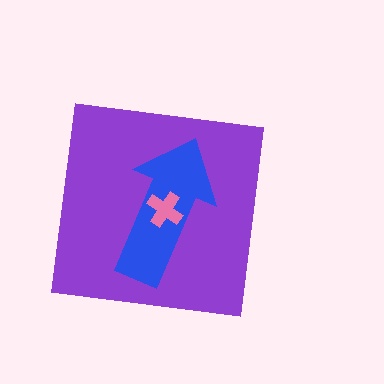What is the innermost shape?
The pink cross.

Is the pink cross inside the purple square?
Yes.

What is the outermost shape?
The purple square.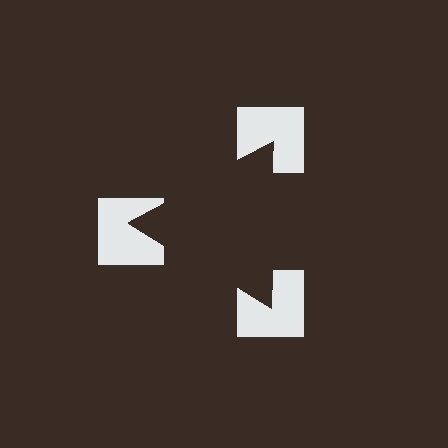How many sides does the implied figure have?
3 sides.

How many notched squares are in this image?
There are 3 — one at each vertex of the illusory triangle.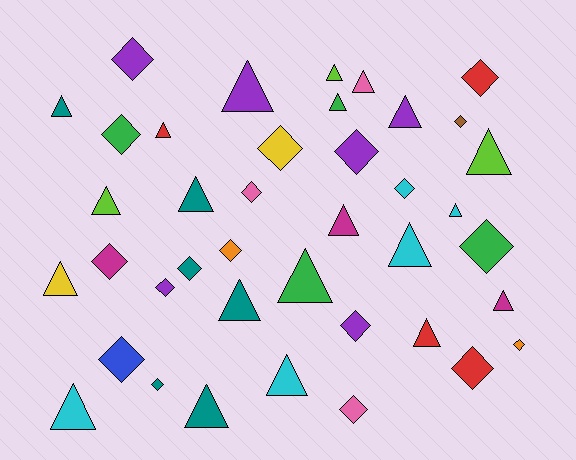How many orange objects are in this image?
There are 2 orange objects.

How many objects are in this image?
There are 40 objects.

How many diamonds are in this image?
There are 19 diamonds.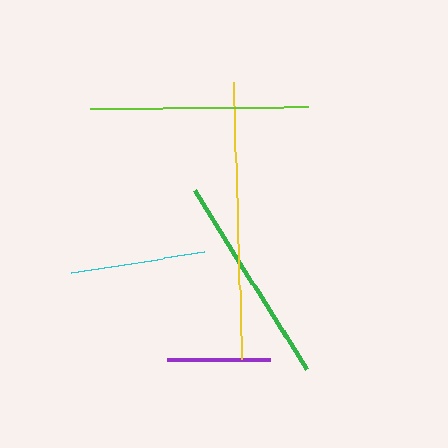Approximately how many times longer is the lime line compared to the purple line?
The lime line is approximately 2.1 times the length of the purple line.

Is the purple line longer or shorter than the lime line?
The lime line is longer than the purple line.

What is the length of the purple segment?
The purple segment is approximately 103 pixels long.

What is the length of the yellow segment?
The yellow segment is approximately 277 pixels long.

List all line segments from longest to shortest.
From longest to shortest: yellow, lime, green, cyan, purple.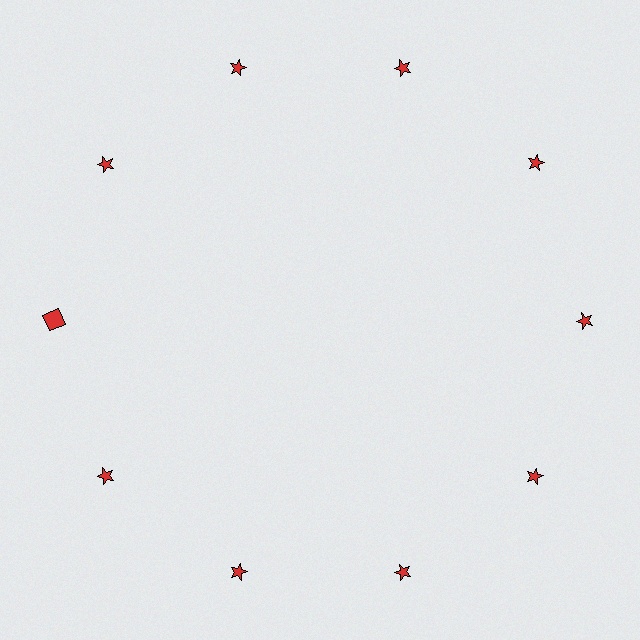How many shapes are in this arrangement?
There are 10 shapes arranged in a ring pattern.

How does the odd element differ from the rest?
It has a different shape: square instead of star.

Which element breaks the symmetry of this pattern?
The red square at roughly the 9 o'clock position breaks the symmetry. All other shapes are red stars.